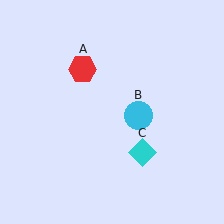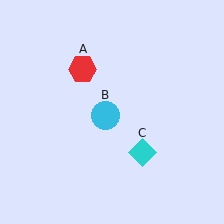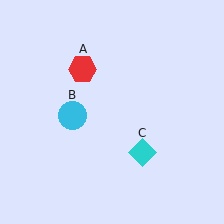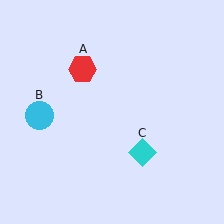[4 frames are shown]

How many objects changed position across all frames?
1 object changed position: cyan circle (object B).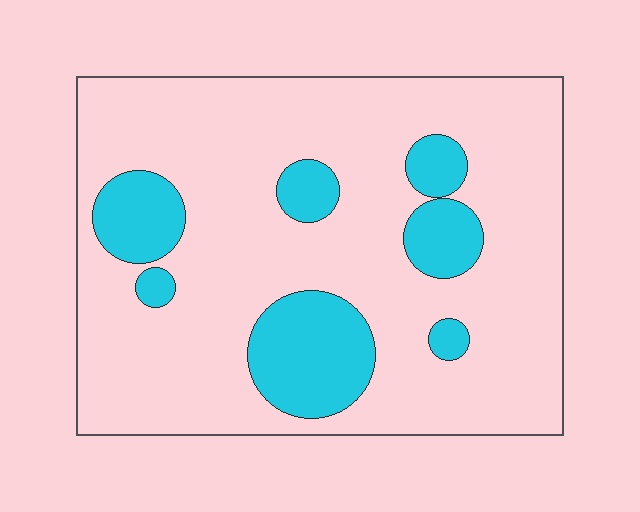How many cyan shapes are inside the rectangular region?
7.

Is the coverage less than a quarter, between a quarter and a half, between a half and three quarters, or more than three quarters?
Less than a quarter.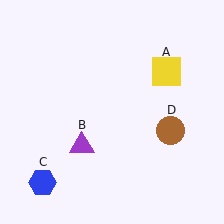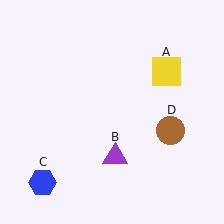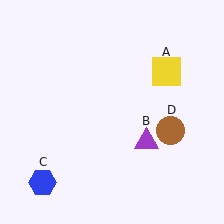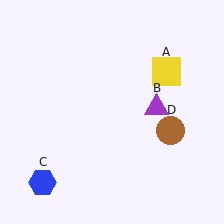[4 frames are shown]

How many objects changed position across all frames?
1 object changed position: purple triangle (object B).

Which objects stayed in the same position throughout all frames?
Yellow square (object A) and blue hexagon (object C) and brown circle (object D) remained stationary.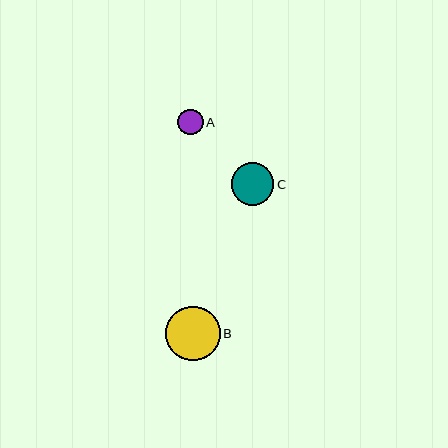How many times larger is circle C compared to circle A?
Circle C is approximately 1.6 times the size of circle A.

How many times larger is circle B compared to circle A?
Circle B is approximately 2.1 times the size of circle A.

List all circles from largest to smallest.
From largest to smallest: B, C, A.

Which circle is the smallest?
Circle A is the smallest with a size of approximately 26 pixels.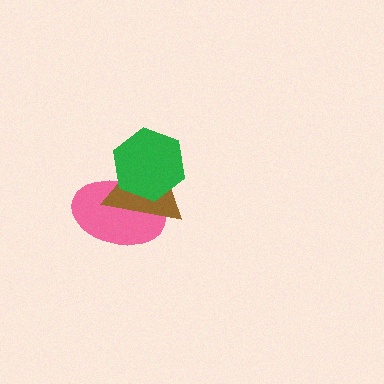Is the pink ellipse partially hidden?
Yes, it is partially covered by another shape.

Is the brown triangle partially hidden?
Yes, it is partially covered by another shape.